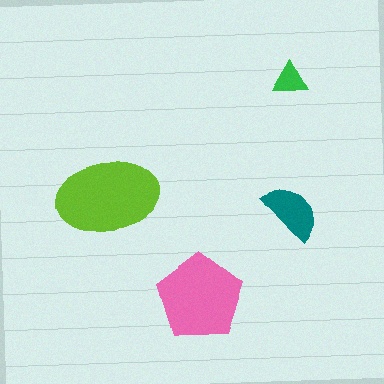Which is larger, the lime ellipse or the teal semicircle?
The lime ellipse.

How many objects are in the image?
There are 4 objects in the image.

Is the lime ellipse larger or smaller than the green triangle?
Larger.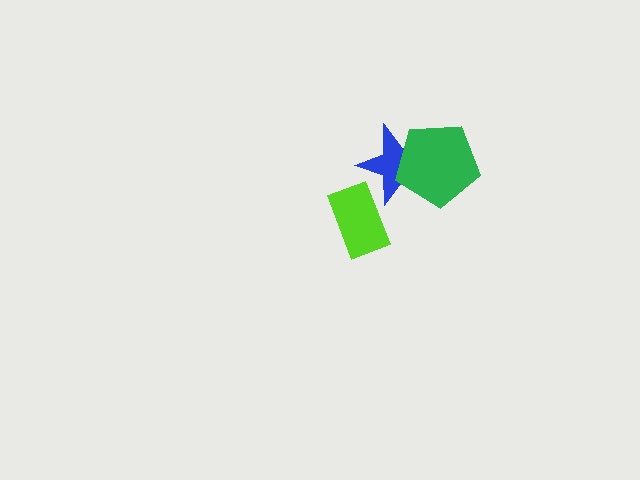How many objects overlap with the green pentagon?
1 object overlaps with the green pentagon.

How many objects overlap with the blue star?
2 objects overlap with the blue star.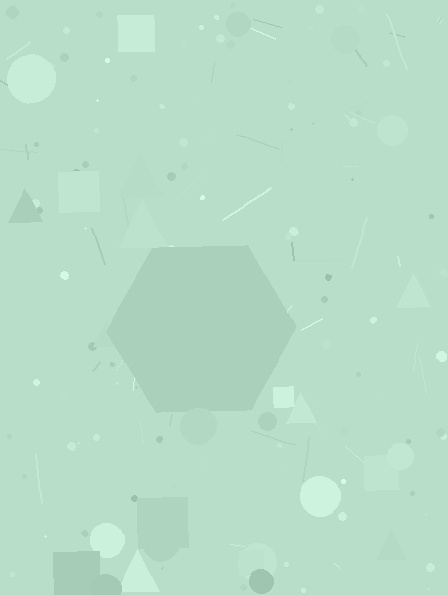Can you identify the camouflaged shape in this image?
The camouflaged shape is a hexagon.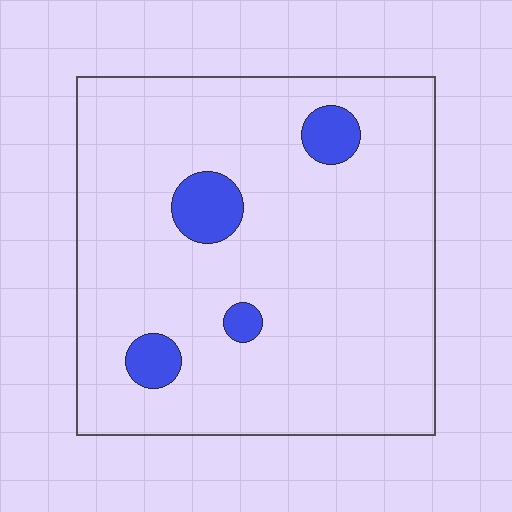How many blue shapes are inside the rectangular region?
4.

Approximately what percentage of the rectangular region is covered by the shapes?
Approximately 10%.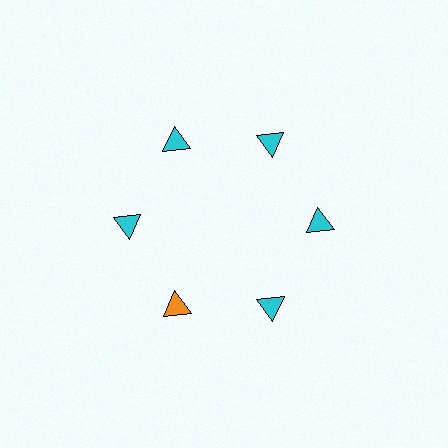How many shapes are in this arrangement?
There are 6 shapes arranged in a ring pattern.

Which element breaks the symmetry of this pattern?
The orange triangle at roughly the 7 o'clock position breaks the symmetry. All other shapes are cyan triangles.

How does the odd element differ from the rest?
It has a different color: orange instead of cyan.